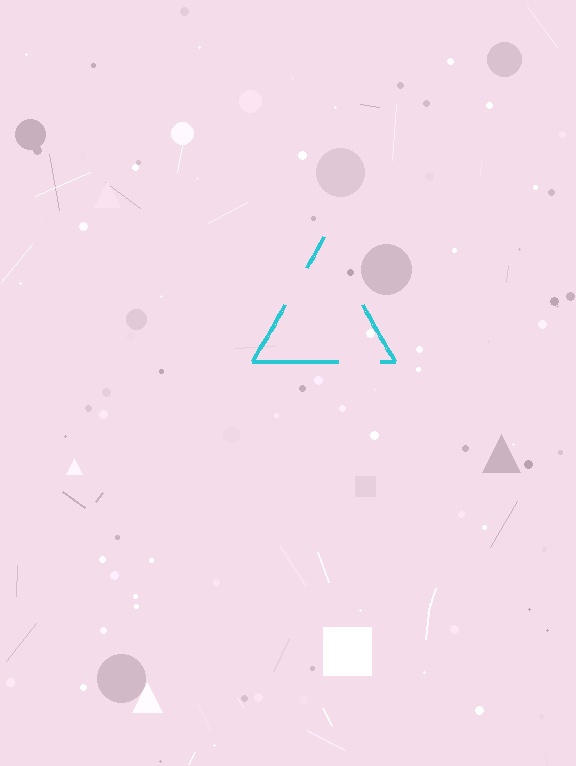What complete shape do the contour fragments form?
The contour fragments form a triangle.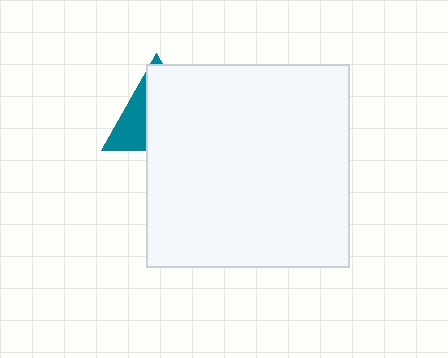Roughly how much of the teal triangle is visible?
A small part of it is visible (roughly 33%).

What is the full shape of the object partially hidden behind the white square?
The partially hidden object is a teal triangle.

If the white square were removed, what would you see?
You would see the complete teal triangle.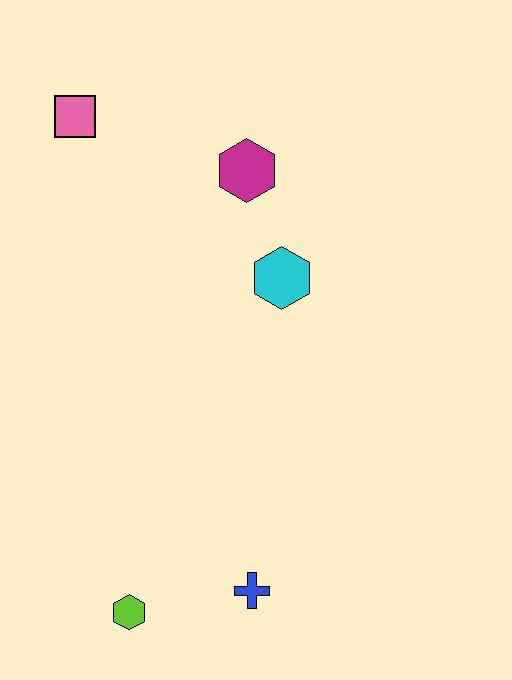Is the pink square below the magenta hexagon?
No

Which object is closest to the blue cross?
The lime hexagon is closest to the blue cross.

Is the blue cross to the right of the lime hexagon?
Yes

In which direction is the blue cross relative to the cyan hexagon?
The blue cross is below the cyan hexagon.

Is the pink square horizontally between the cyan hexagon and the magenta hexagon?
No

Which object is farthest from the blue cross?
The pink square is farthest from the blue cross.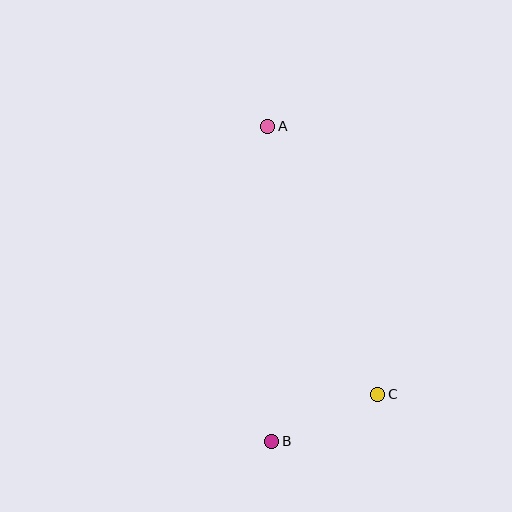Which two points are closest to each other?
Points B and C are closest to each other.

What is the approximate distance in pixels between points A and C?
The distance between A and C is approximately 290 pixels.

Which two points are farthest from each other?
Points A and B are farthest from each other.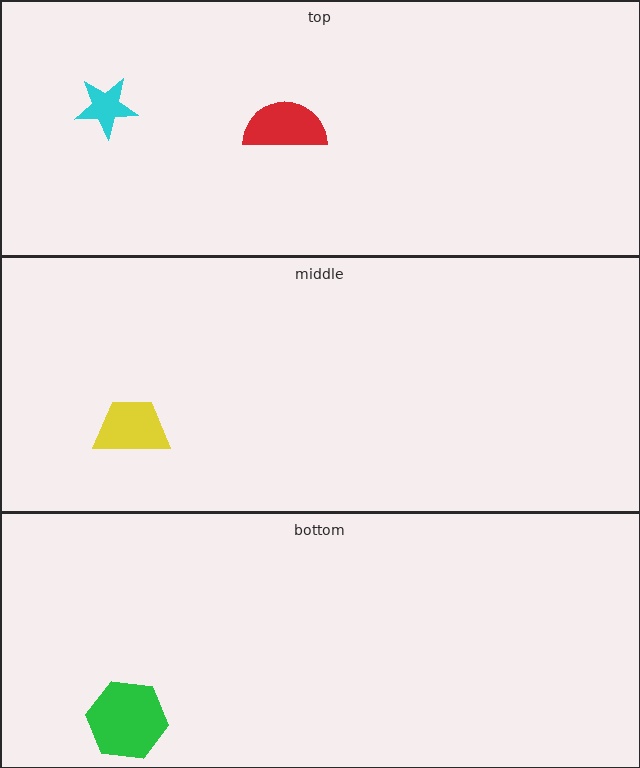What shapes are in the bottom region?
The green hexagon.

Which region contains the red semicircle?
The top region.